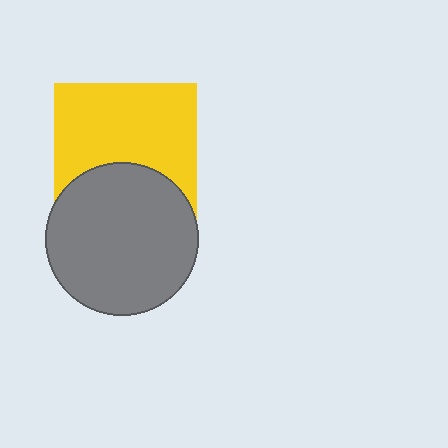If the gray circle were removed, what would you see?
You would see the complete yellow square.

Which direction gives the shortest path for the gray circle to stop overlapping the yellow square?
Moving down gives the shortest separation.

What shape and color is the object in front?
The object in front is a gray circle.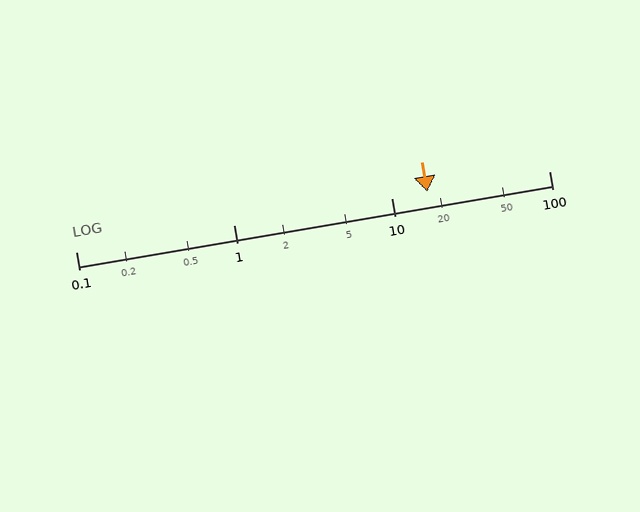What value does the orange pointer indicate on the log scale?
The pointer indicates approximately 17.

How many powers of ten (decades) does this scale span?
The scale spans 3 decades, from 0.1 to 100.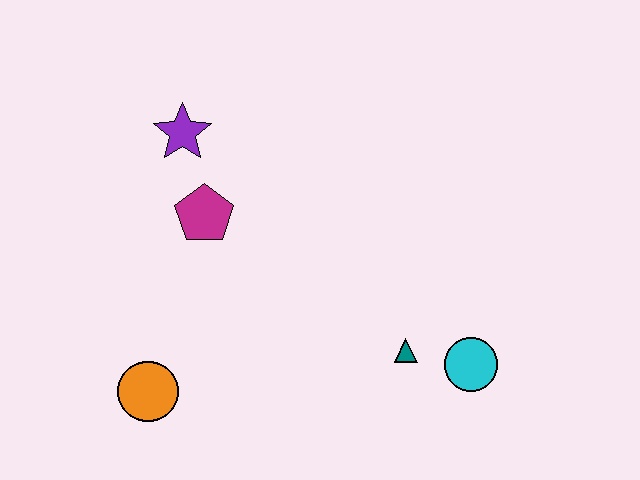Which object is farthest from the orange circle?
The cyan circle is farthest from the orange circle.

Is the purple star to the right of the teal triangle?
No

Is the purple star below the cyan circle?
No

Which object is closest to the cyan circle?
The teal triangle is closest to the cyan circle.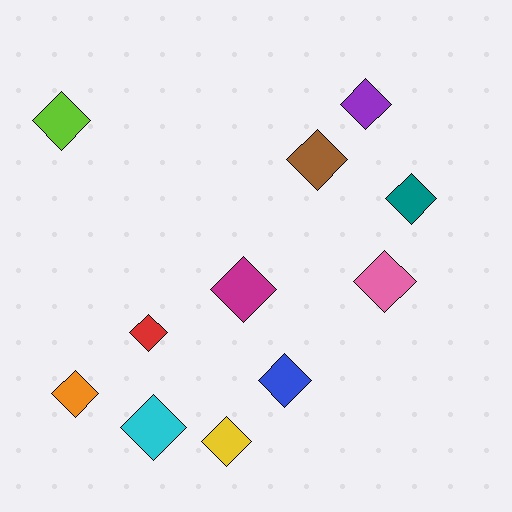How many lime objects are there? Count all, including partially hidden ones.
There is 1 lime object.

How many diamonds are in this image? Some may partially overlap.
There are 11 diamonds.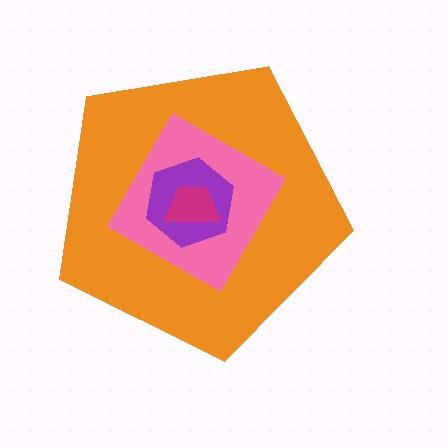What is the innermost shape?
The magenta trapezoid.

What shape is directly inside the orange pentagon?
The pink diamond.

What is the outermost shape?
The orange pentagon.